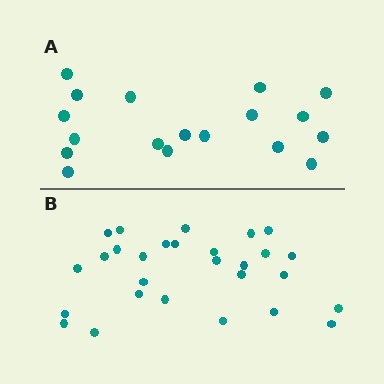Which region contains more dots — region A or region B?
Region B (the bottom region) has more dots.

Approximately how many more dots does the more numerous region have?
Region B has roughly 10 or so more dots than region A.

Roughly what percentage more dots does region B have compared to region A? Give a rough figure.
About 55% more.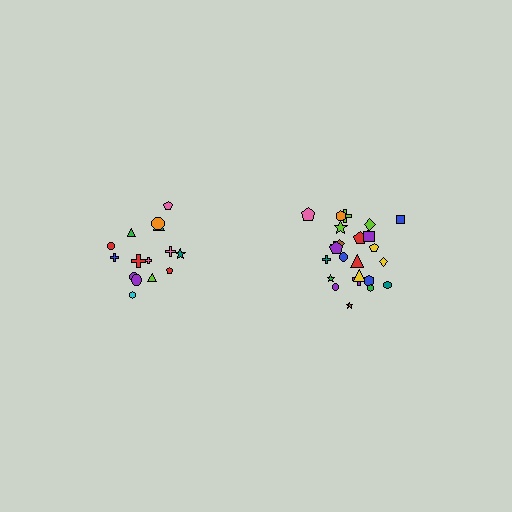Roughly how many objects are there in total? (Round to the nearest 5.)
Roughly 40 objects in total.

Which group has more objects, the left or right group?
The right group.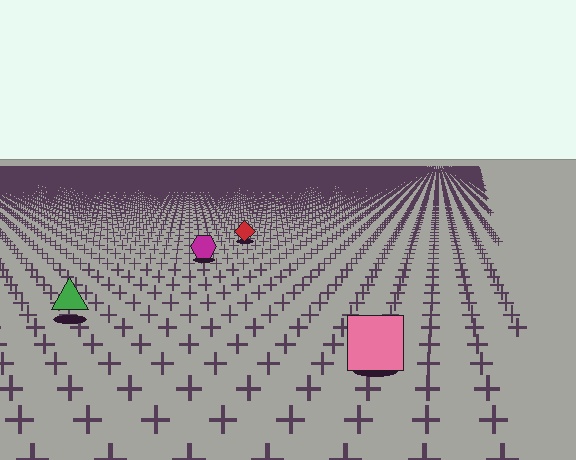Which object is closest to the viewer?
The pink square is closest. The texture marks near it are larger and more spread out.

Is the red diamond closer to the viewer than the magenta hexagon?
No. The magenta hexagon is closer — you can tell from the texture gradient: the ground texture is coarser near it.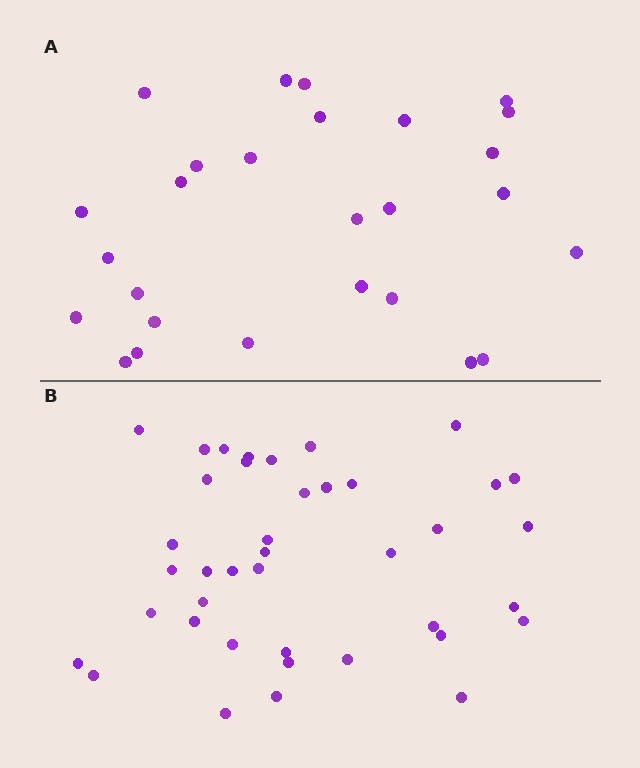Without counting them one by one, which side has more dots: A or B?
Region B (the bottom region) has more dots.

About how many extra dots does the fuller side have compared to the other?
Region B has approximately 15 more dots than region A.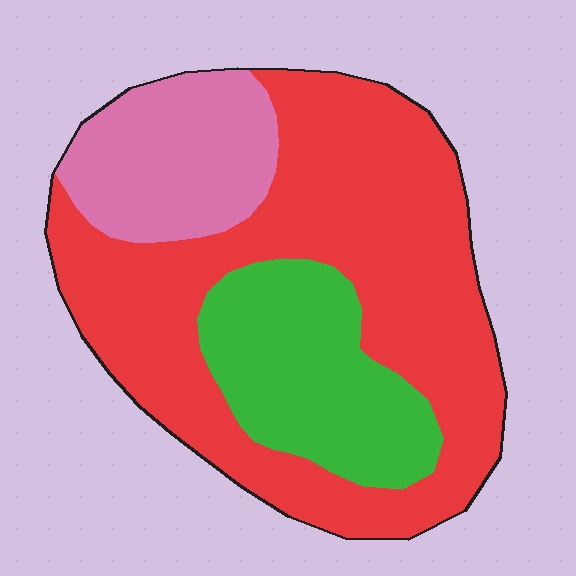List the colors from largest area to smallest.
From largest to smallest: red, green, pink.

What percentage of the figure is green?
Green covers 22% of the figure.